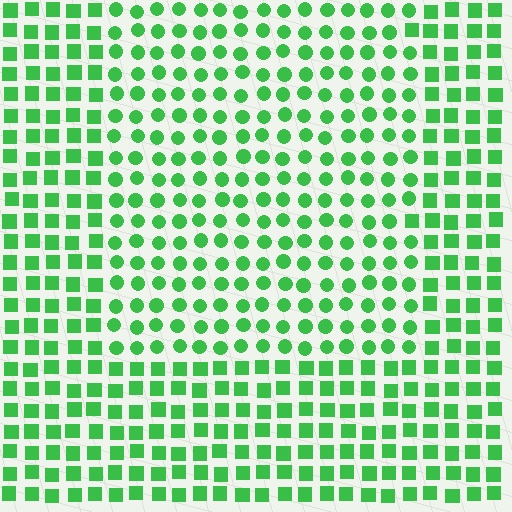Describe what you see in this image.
The image is filled with small green elements arranged in a uniform grid. A rectangle-shaped region contains circles, while the surrounding area contains squares. The boundary is defined purely by the change in element shape.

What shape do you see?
I see a rectangle.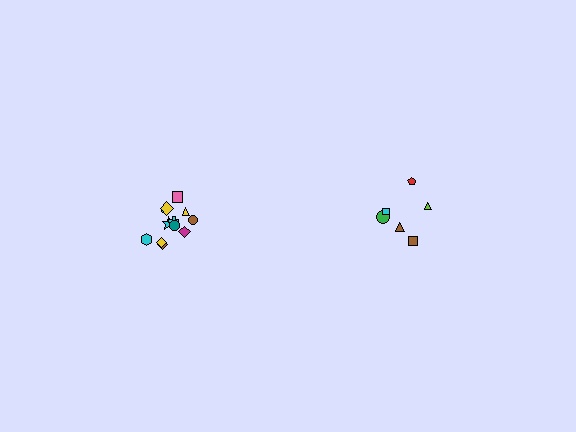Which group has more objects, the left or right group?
The left group.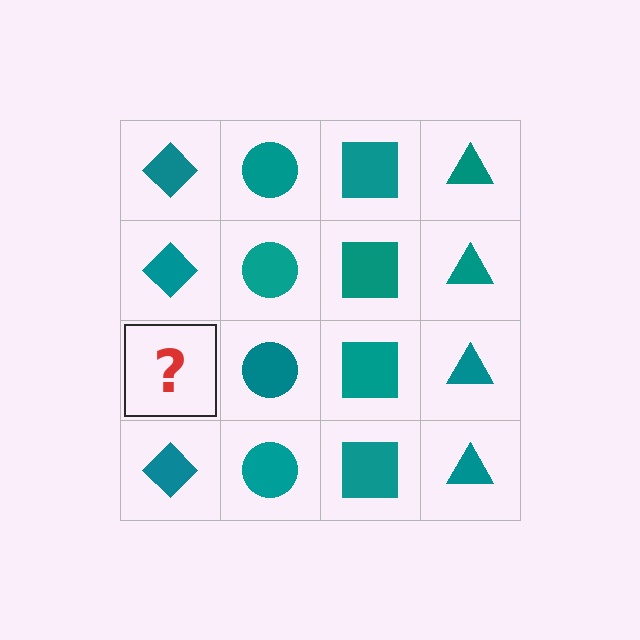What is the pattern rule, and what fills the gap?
The rule is that each column has a consistent shape. The gap should be filled with a teal diamond.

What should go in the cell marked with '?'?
The missing cell should contain a teal diamond.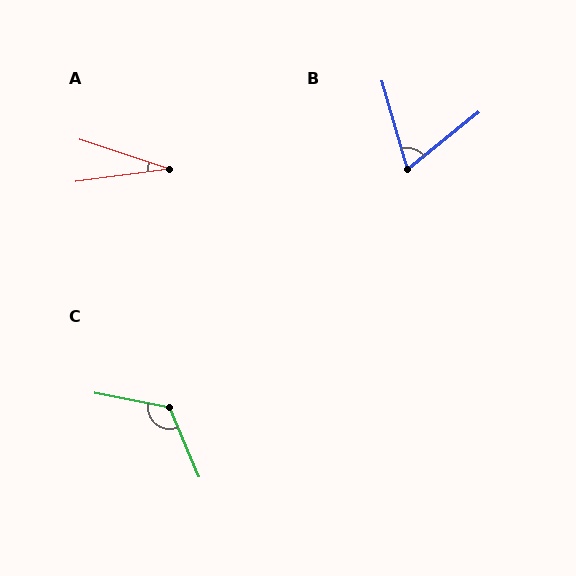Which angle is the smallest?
A, at approximately 26 degrees.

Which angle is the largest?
C, at approximately 124 degrees.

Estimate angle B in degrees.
Approximately 68 degrees.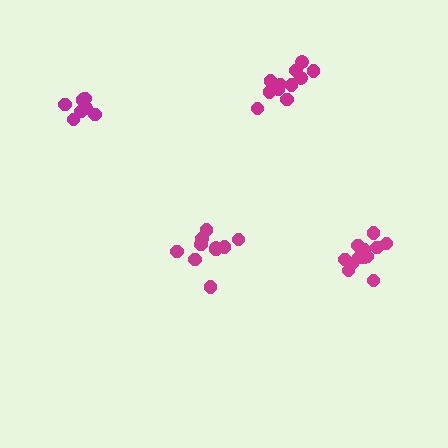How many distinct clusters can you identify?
There are 4 distinct clusters.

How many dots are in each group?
Group 1: 7 dots, Group 2: 10 dots, Group 3: 11 dots, Group 4: 12 dots (40 total).